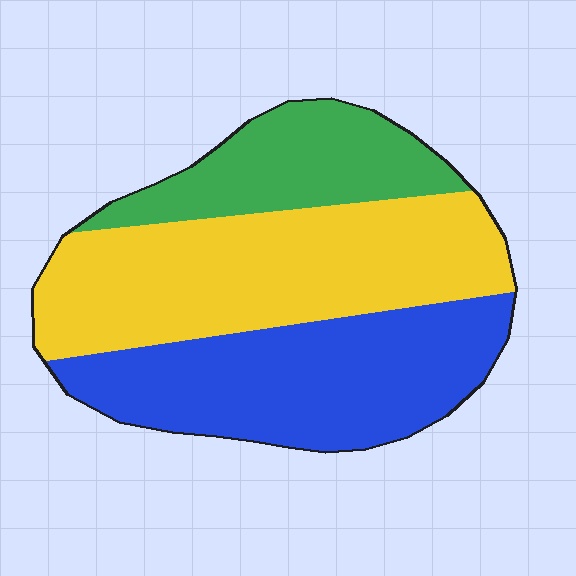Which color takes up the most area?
Yellow, at roughly 45%.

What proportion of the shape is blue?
Blue takes up about three eighths (3/8) of the shape.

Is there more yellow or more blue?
Yellow.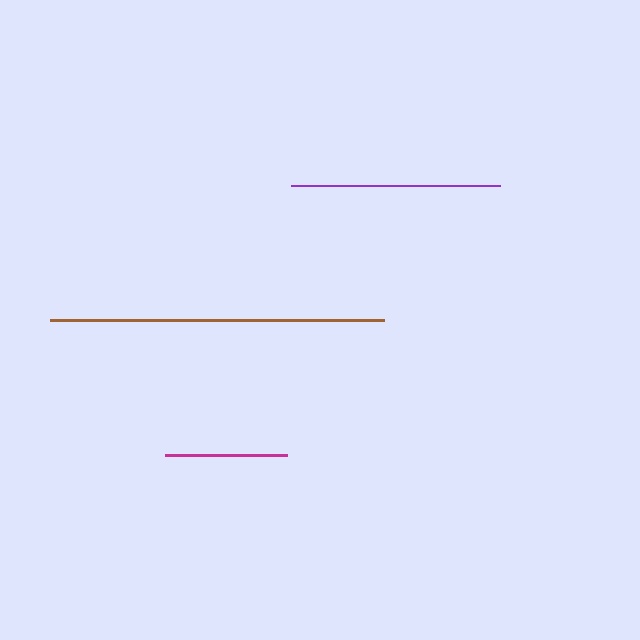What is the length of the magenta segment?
The magenta segment is approximately 122 pixels long.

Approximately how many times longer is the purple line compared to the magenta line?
The purple line is approximately 1.7 times the length of the magenta line.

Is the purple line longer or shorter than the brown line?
The brown line is longer than the purple line.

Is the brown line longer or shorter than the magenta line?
The brown line is longer than the magenta line.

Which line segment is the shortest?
The magenta line is the shortest at approximately 122 pixels.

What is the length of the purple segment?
The purple segment is approximately 209 pixels long.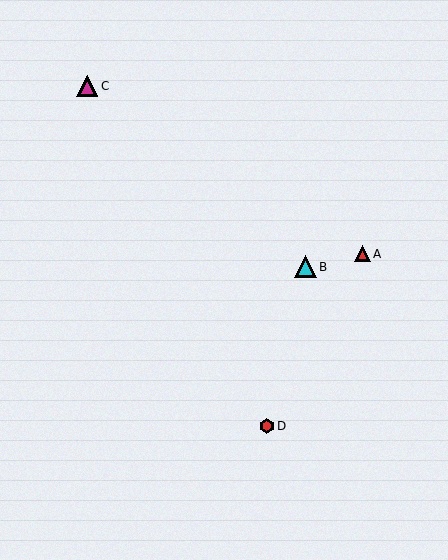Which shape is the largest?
The cyan triangle (labeled B) is the largest.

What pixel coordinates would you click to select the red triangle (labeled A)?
Click at (362, 254) to select the red triangle A.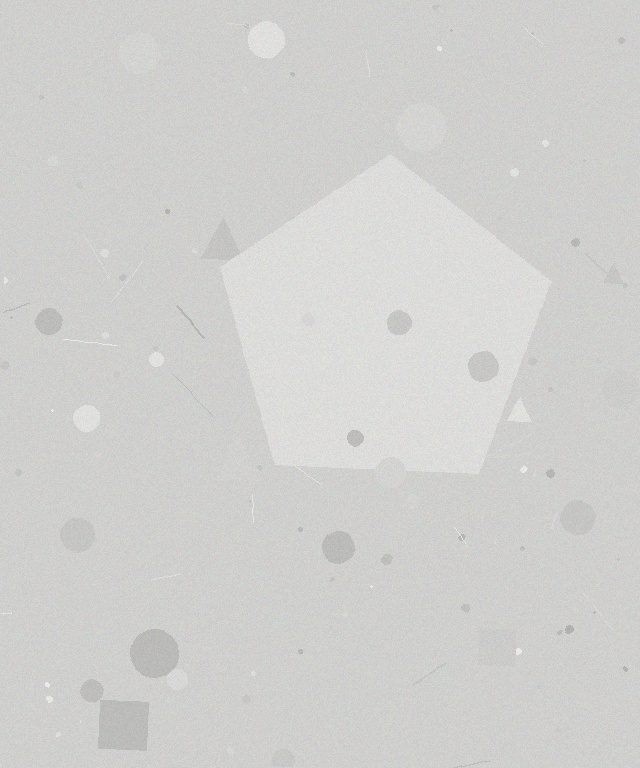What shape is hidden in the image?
A pentagon is hidden in the image.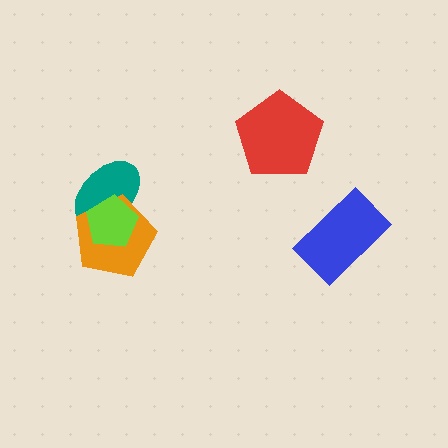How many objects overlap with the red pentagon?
0 objects overlap with the red pentagon.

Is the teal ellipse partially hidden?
Yes, it is partially covered by another shape.